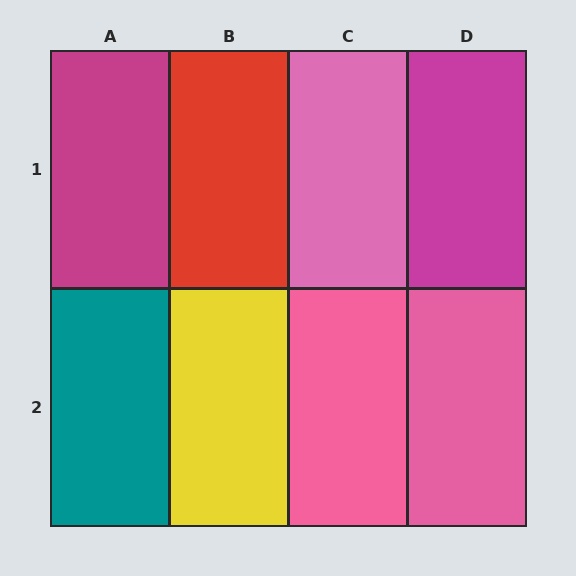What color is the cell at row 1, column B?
Red.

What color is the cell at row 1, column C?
Pink.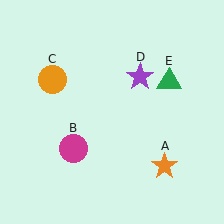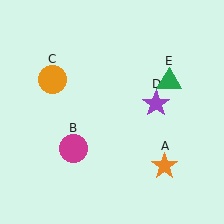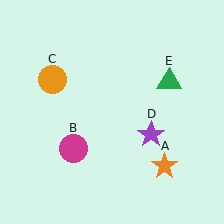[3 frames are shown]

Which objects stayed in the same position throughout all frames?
Orange star (object A) and magenta circle (object B) and orange circle (object C) and green triangle (object E) remained stationary.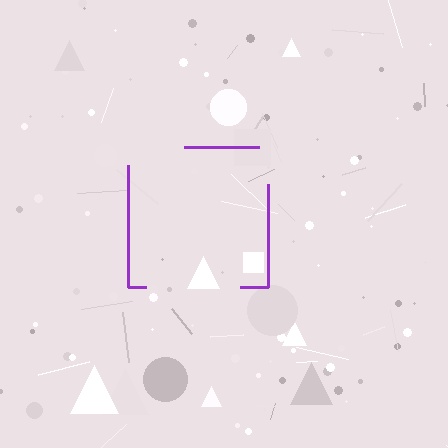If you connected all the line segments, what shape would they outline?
They would outline a square.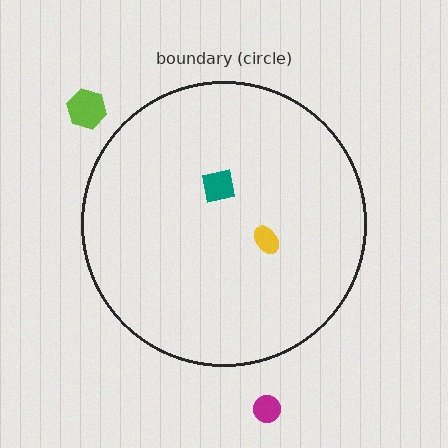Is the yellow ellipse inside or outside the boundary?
Inside.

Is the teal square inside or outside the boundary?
Inside.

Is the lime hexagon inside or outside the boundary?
Outside.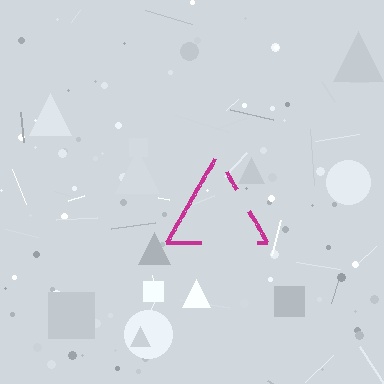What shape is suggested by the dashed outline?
The dashed outline suggests a triangle.